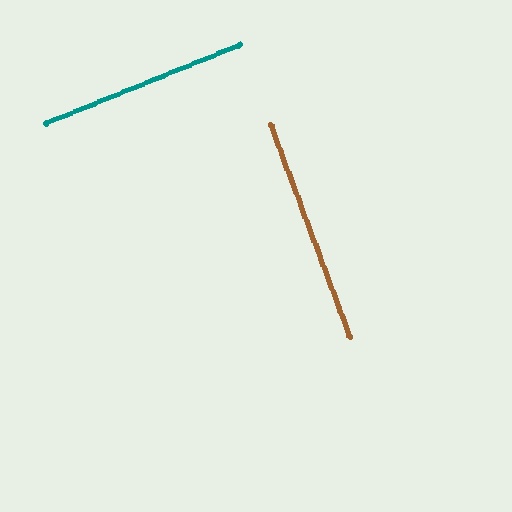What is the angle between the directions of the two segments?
Approximately 88 degrees.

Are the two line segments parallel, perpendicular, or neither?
Perpendicular — they meet at approximately 88°.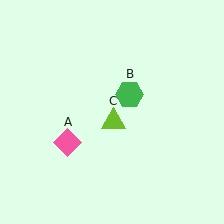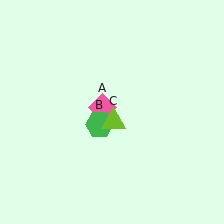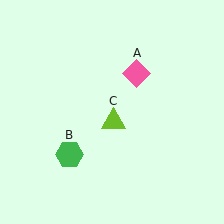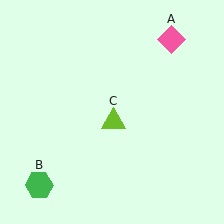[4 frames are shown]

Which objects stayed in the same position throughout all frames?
Lime triangle (object C) remained stationary.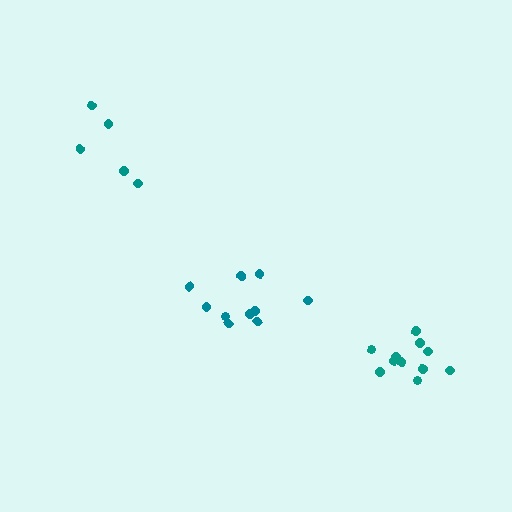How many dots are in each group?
Group 1: 11 dots, Group 2: 10 dots, Group 3: 5 dots (26 total).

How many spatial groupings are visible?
There are 3 spatial groupings.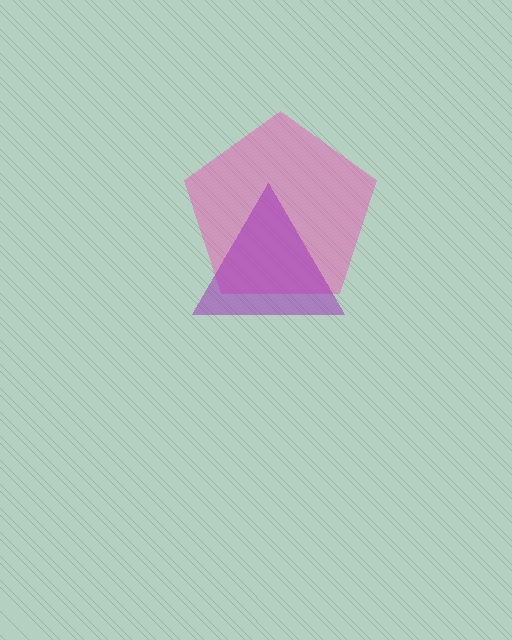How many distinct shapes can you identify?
There are 2 distinct shapes: a pink pentagon, a purple triangle.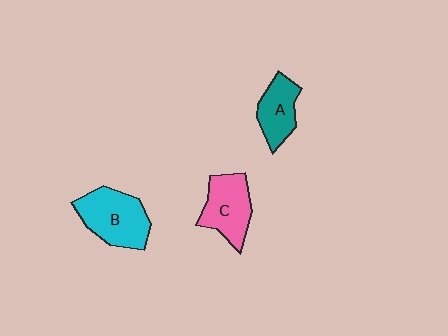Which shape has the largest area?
Shape B (cyan).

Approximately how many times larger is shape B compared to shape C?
Approximately 1.2 times.